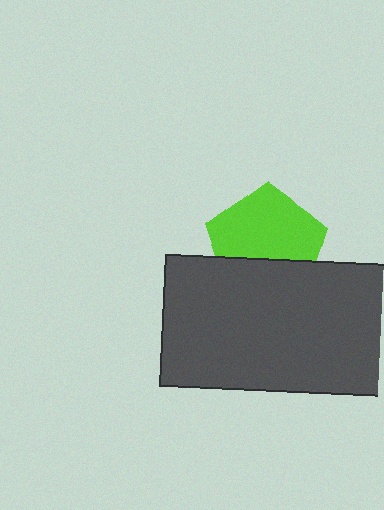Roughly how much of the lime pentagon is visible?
About half of it is visible (roughly 65%).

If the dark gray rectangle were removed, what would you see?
You would see the complete lime pentagon.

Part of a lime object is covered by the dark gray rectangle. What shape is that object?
It is a pentagon.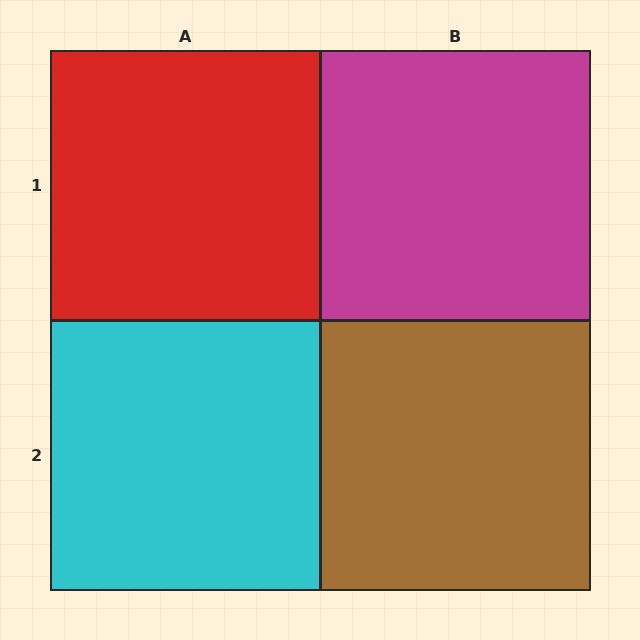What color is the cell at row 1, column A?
Red.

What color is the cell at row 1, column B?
Magenta.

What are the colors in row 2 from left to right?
Cyan, brown.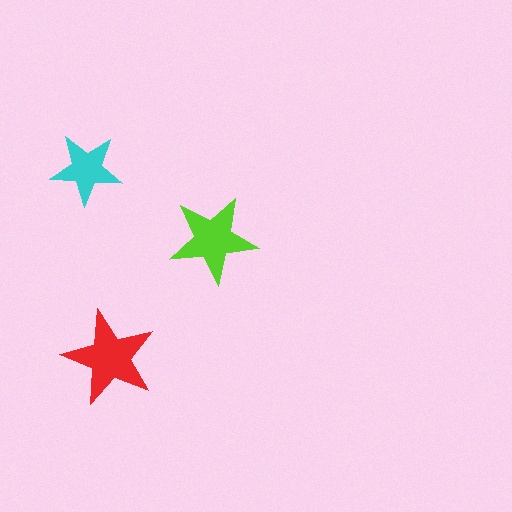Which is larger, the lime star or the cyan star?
The lime one.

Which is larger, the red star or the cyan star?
The red one.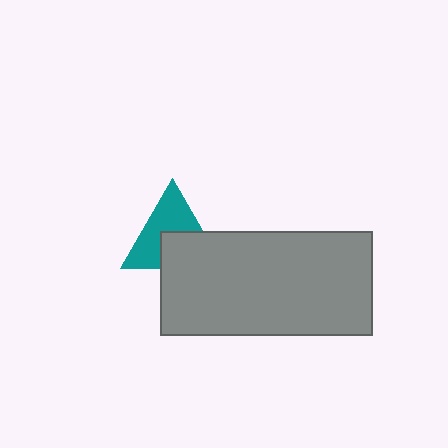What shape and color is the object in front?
The object in front is a gray rectangle.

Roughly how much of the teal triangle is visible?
About half of it is visible (roughly 57%).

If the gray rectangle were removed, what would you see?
You would see the complete teal triangle.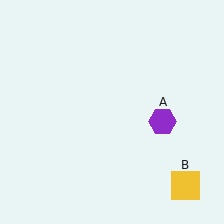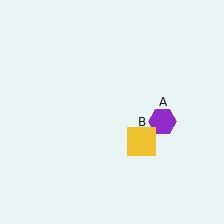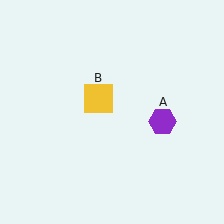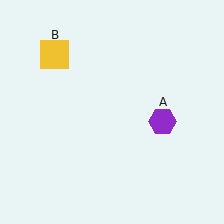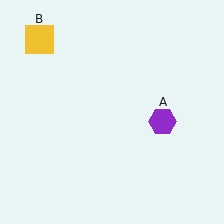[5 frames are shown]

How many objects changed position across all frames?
1 object changed position: yellow square (object B).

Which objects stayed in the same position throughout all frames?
Purple hexagon (object A) remained stationary.